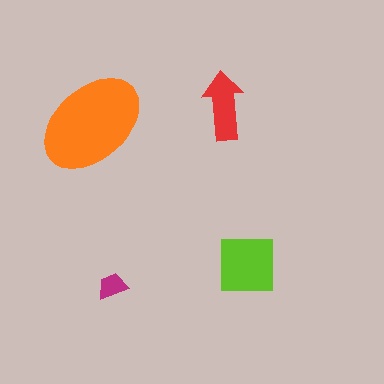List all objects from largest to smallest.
The orange ellipse, the lime square, the red arrow, the magenta trapezoid.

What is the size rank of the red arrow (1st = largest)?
3rd.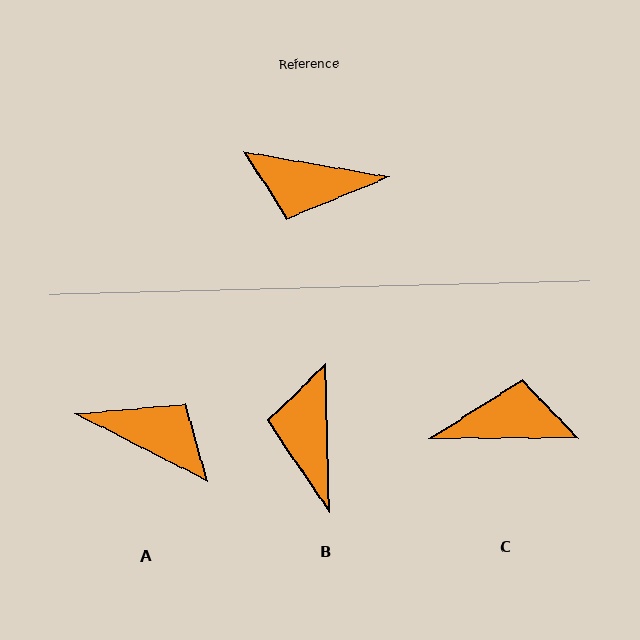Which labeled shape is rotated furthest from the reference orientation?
C, about 170 degrees away.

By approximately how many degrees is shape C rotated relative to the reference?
Approximately 170 degrees clockwise.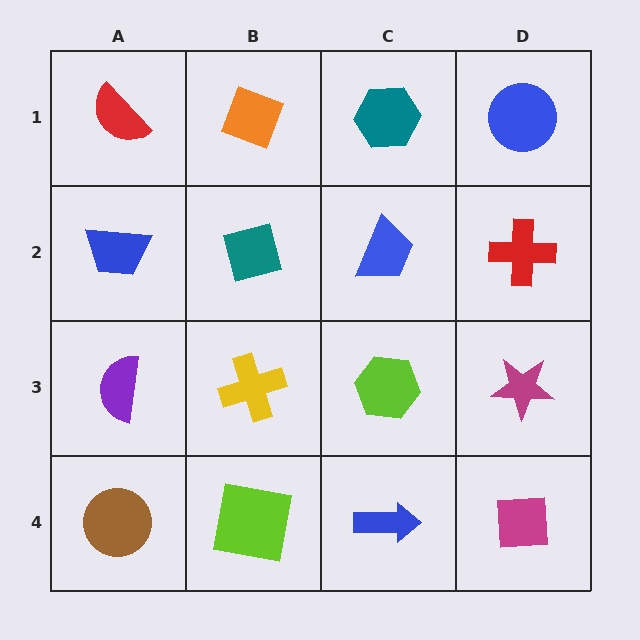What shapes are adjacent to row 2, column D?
A blue circle (row 1, column D), a magenta star (row 3, column D), a blue trapezoid (row 2, column C).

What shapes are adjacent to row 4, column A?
A purple semicircle (row 3, column A), a lime square (row 4, column B).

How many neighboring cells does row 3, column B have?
4.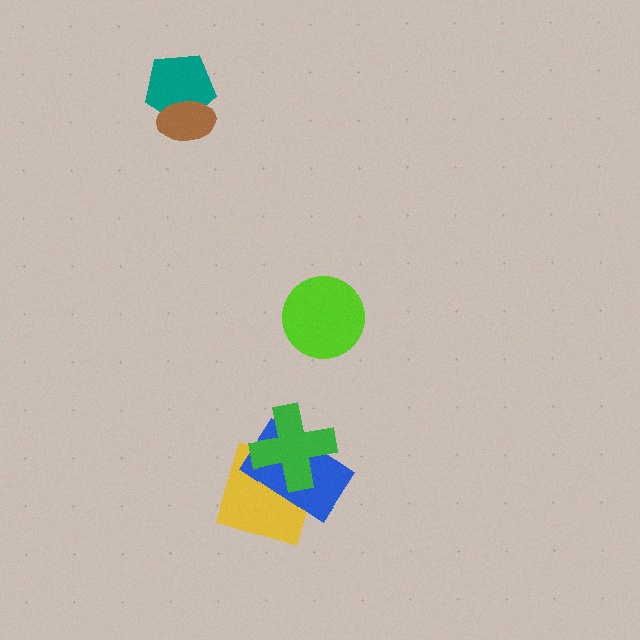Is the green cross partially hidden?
No, no other shape covers it.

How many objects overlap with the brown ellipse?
1 object overlaps with the brown ellipse.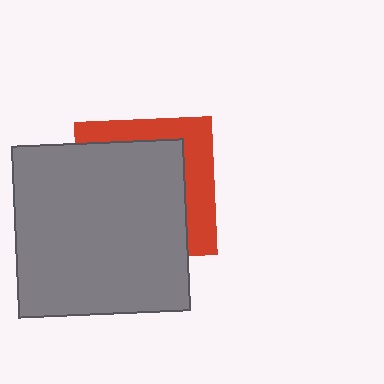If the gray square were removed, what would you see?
You would see the complete red square.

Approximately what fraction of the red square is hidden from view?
Roughly 67% of the red square is hidden behind the gray square.